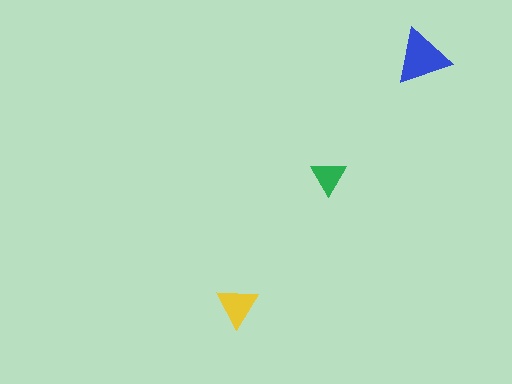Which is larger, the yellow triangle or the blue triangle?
The blue one.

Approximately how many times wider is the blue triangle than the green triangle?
About 1.5 times wider.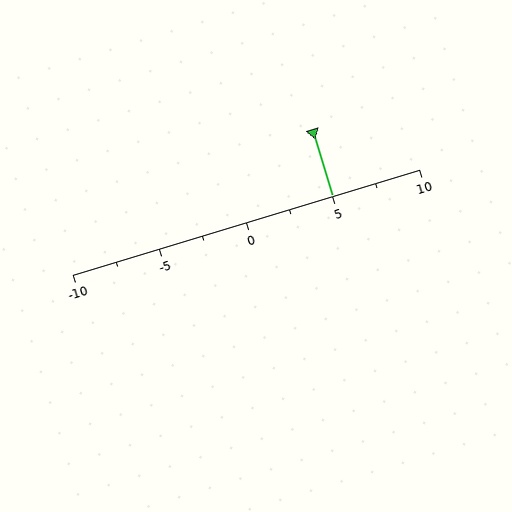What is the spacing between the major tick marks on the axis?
The major ticks are spaced 5 apart.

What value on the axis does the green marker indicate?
The marker indicates approximately 5.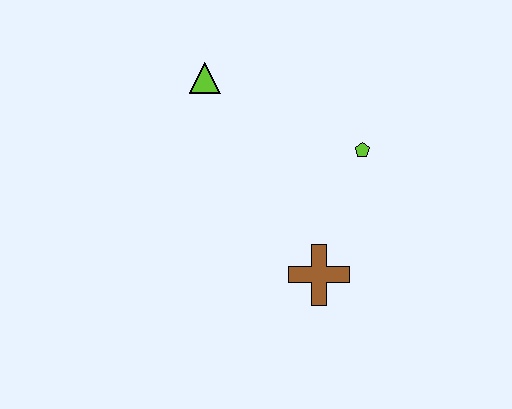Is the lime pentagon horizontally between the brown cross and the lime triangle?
No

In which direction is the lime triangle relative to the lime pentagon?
The lime triangle is to the left of the lime pentagon.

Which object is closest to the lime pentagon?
The brown cross is closest to the lime pentagon.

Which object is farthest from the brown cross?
The lime triangle is farthest from the brown cross.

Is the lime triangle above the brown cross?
Yes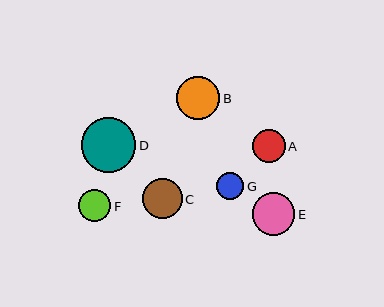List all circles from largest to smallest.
From largest to smallest: D, B, E, C, A, F, G.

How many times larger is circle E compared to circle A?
Circle E is approximately 1.3 times the size of circle A.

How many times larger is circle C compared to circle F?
Circle C is approximately 1.2 times the size of circle F.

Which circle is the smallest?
Circle G is the smallest with a size of approximately 27 pixels.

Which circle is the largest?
Circle D is the largest with a size of approximately 55 pixels.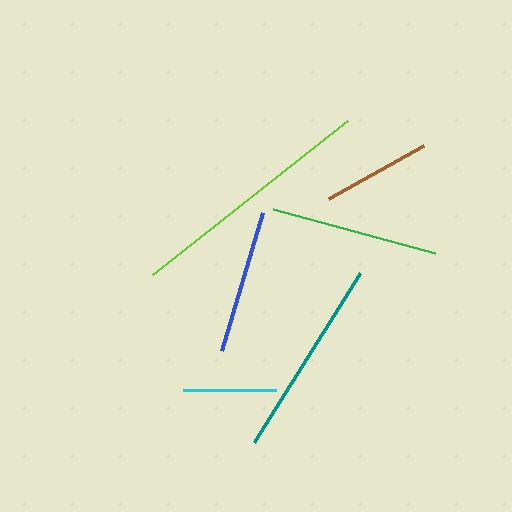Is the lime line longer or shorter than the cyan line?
The lime line is longer than the cyan line.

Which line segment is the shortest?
The cyan line is the shortest at approximately 93 pixels.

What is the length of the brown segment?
The brown segment is approximately 109 pixels long.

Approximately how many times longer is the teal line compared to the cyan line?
The teal line is approximately 2.1 times the length of the cyan line.